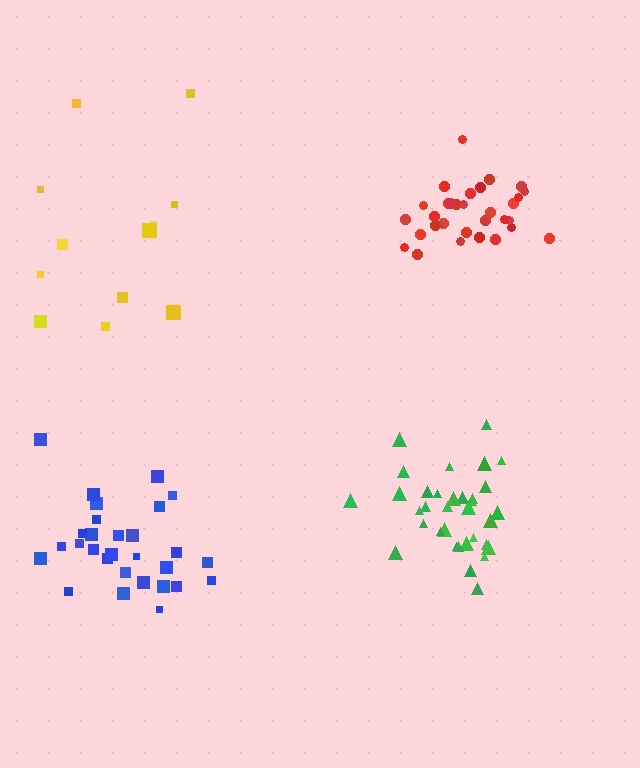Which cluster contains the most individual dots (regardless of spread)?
Green (34).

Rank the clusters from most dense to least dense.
green, red, blue, yellow.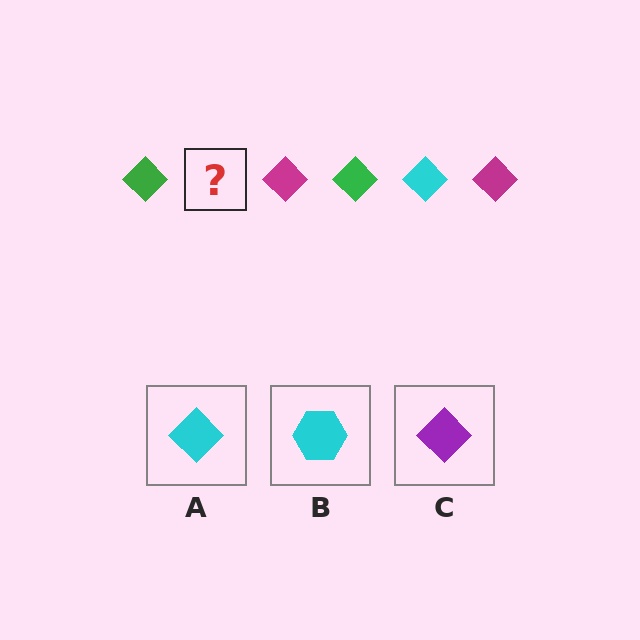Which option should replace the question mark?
Option A.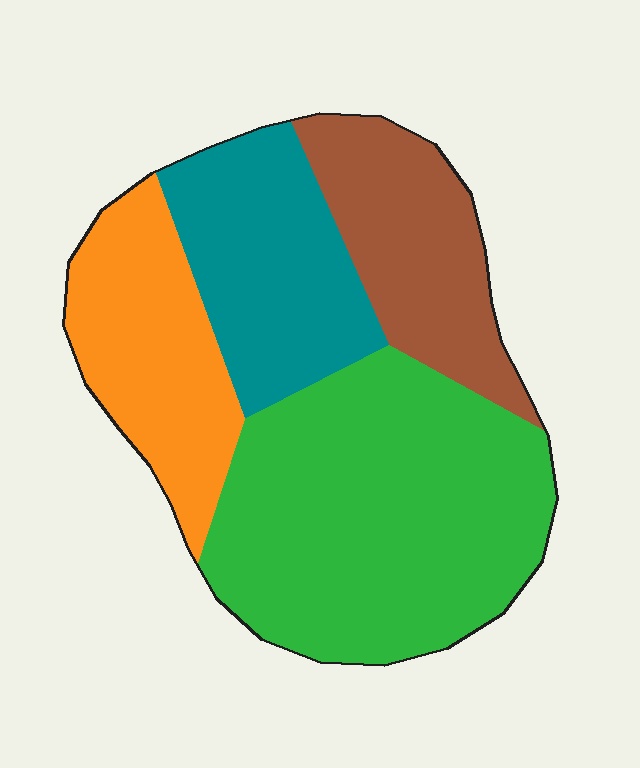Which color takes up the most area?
Green, at roughly 45%.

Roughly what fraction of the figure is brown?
Brown takes up about one sixth (1/6) of the figure.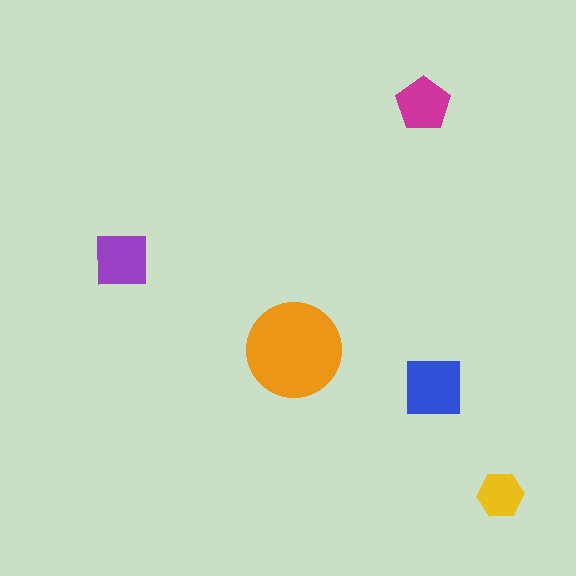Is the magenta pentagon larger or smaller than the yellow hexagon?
Larger.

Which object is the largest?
The orange circle.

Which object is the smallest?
The yellow hexagon.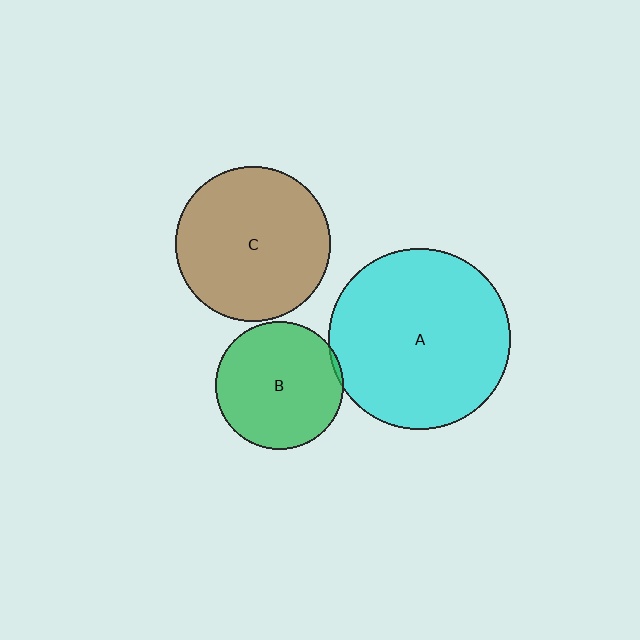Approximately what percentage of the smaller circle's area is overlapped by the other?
Approximately 5%.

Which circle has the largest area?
Circle A (cyan).